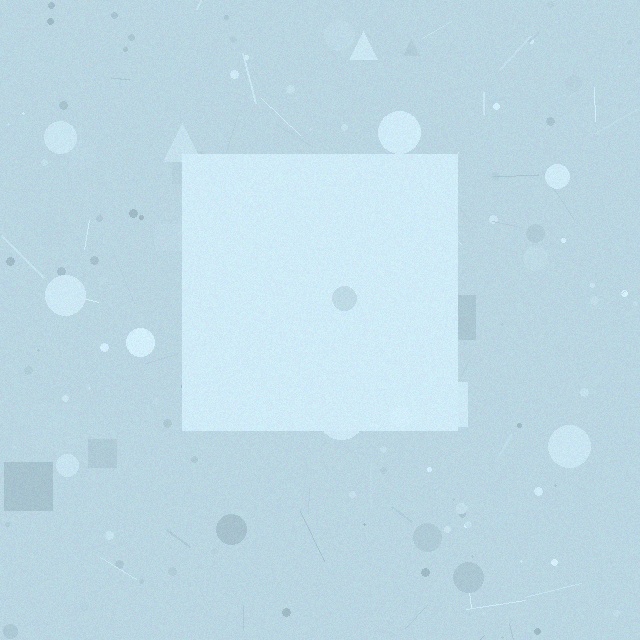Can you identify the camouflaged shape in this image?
The camouflaged shape is a square.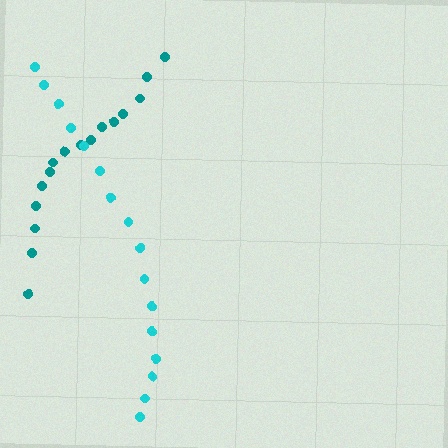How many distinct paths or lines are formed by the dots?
There are 2 distinct paths.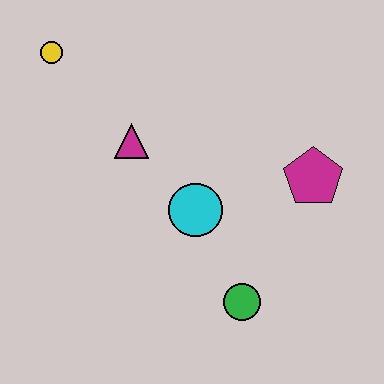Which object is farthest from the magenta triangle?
The green circle is farthest from the magenta triangle.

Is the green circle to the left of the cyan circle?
No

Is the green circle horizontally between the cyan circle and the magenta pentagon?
Yes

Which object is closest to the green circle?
The cyan circle is closest to the green circle.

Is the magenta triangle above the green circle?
Yes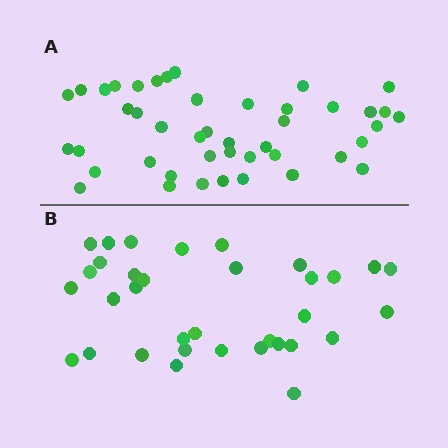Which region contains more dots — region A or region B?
Region A (the top region) has more dots.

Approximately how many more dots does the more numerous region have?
Region A has roughly 10 or so more dots than region B.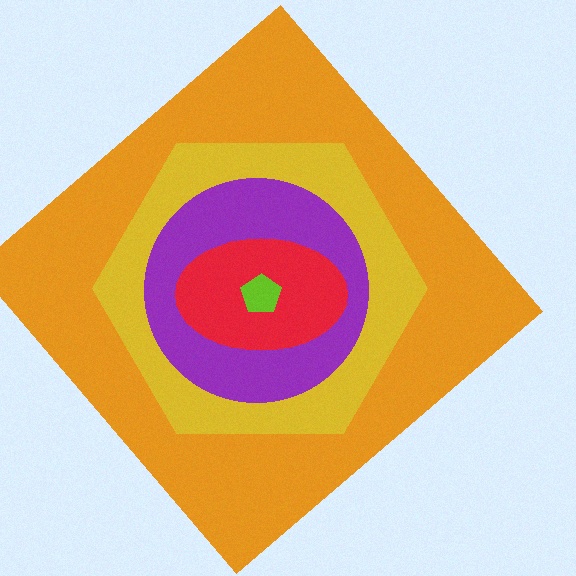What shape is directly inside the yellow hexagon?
The purple circle.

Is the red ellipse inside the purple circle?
Yes.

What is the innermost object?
The lime pentagon.